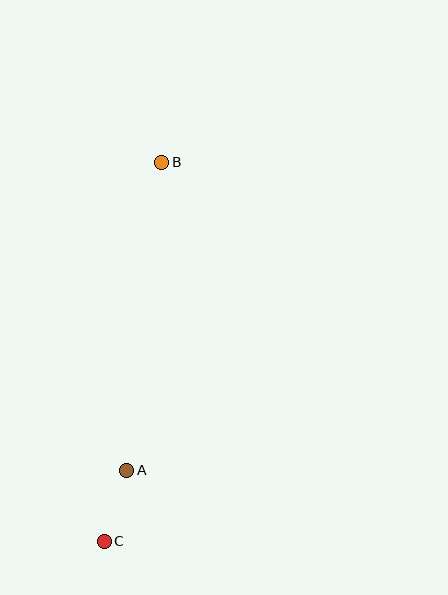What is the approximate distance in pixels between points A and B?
The distance between A and B is approximately 310 pixels.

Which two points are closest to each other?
Points A and C are closest to each other.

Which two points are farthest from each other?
Points B and C are farthest from each other.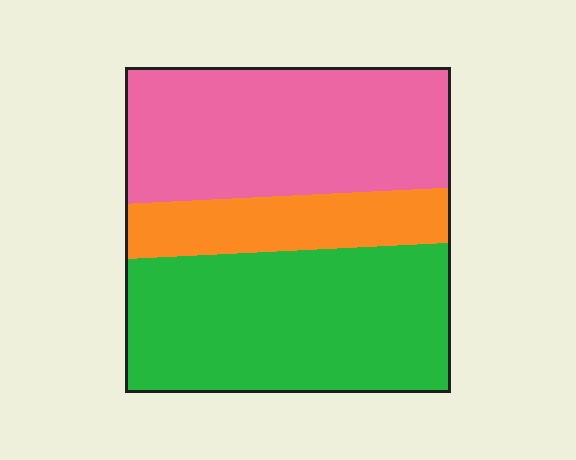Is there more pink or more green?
Green.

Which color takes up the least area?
Orange, at roughly 15%.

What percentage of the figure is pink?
Pink takes up about two fifths (2/5) of the figure.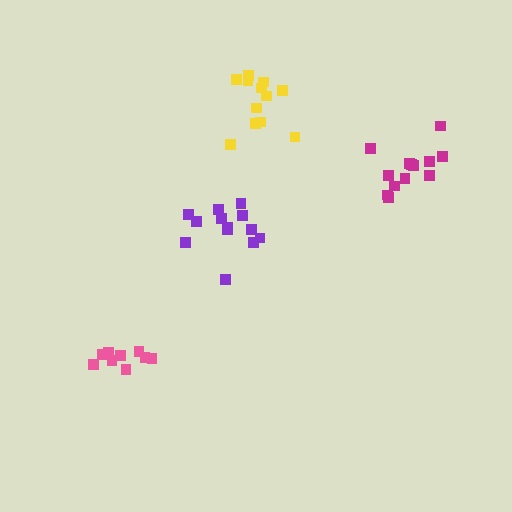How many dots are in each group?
Group 1: 13 dots, Group 2: 13 dots, Group 3: 9 dots, Group 4: 12 dots (47 total).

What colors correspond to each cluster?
The clusters are colored: magenta, purple, pink, yellow.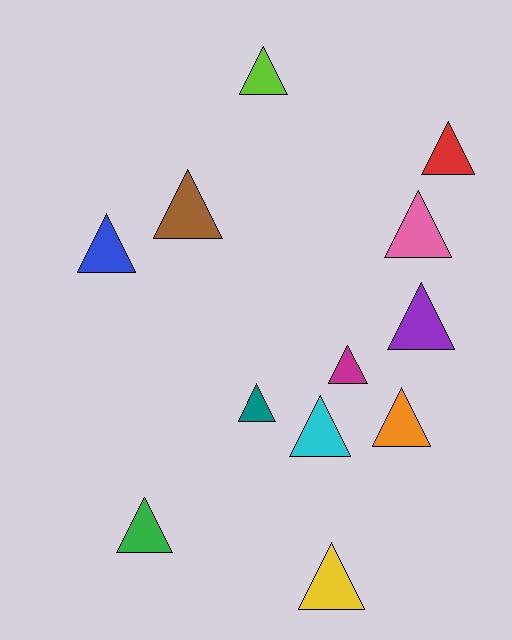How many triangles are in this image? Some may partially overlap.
There are 12 triangles.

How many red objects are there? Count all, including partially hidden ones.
There is 1 red object.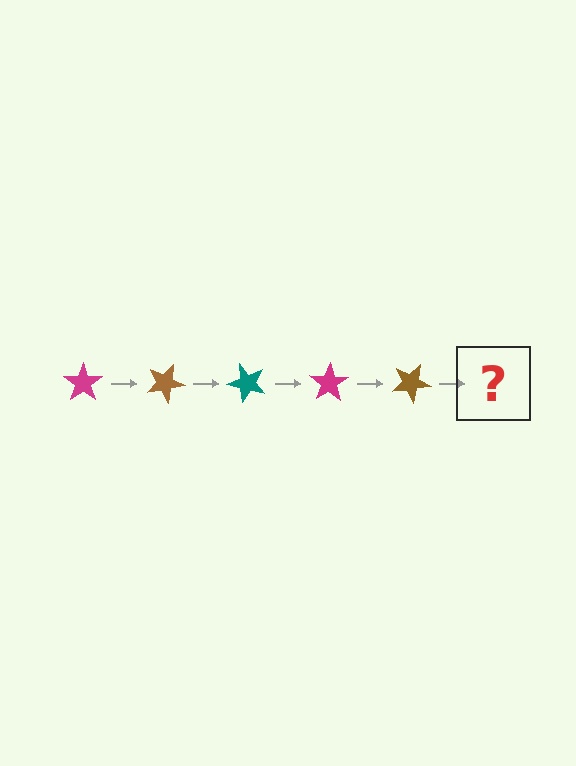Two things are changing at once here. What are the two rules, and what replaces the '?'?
The two rules are that it rotates 25 degrees each step and the color cycles through magenta, brown, and teal. The '?' should be a teal star, rotated 125 degrees from the start.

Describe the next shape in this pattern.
It should be a teal star, rotated 125 degrees from the start.